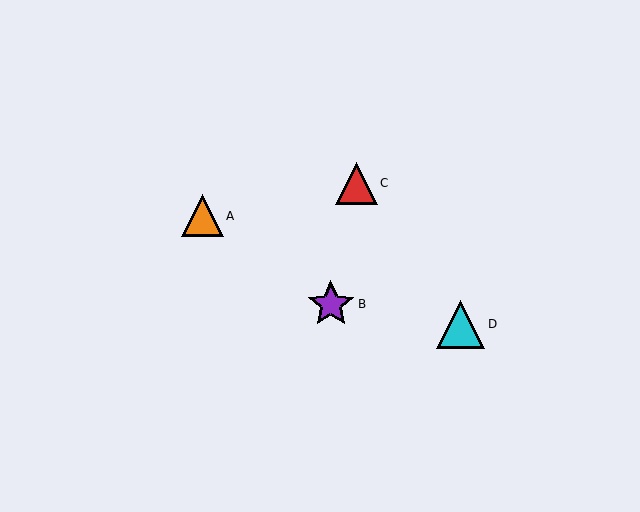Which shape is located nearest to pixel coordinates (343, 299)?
The purple star (labeled B) at (331, 304) is nearest to that location.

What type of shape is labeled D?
Shape D is a cyan triangle.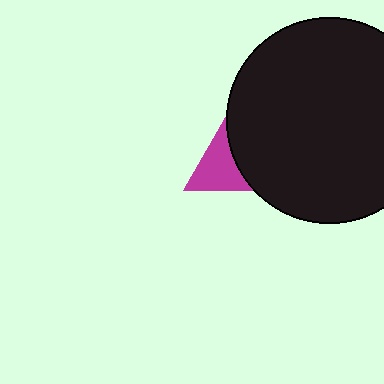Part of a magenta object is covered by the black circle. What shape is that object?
It is a triangle.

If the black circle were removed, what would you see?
You would see the complete magenta triangle.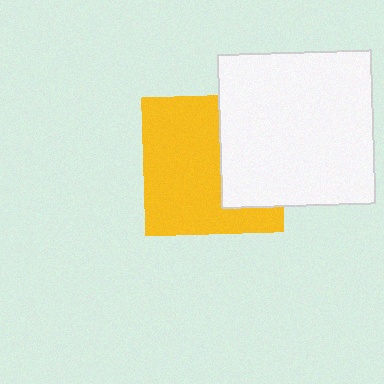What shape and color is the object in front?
The object in front is a white square.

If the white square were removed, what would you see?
You would see the complete yellow square.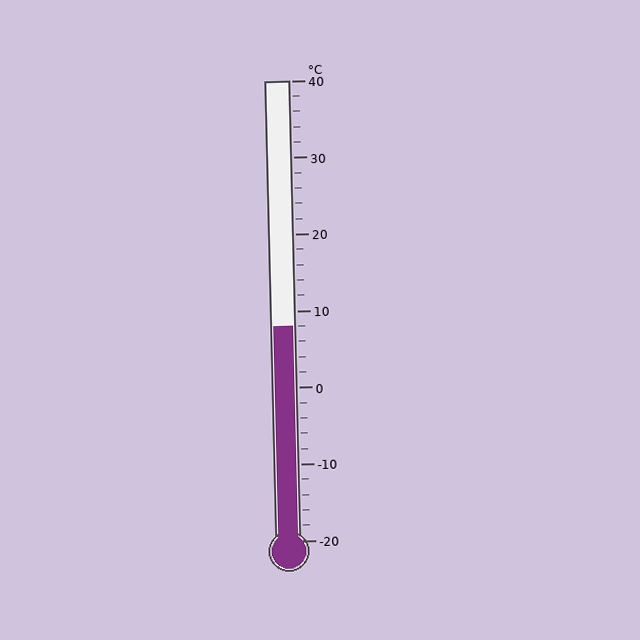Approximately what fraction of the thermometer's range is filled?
The thermometer is filled to approximately 45% of its range.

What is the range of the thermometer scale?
The thermometer scale ranges from -20°C to 40°C.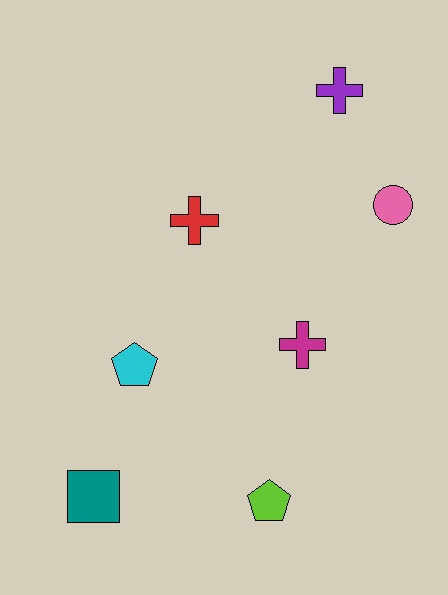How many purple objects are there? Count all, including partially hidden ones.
There is 1 purple object.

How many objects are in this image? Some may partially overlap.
There are 7 objects.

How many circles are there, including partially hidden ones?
There is 1 circle.